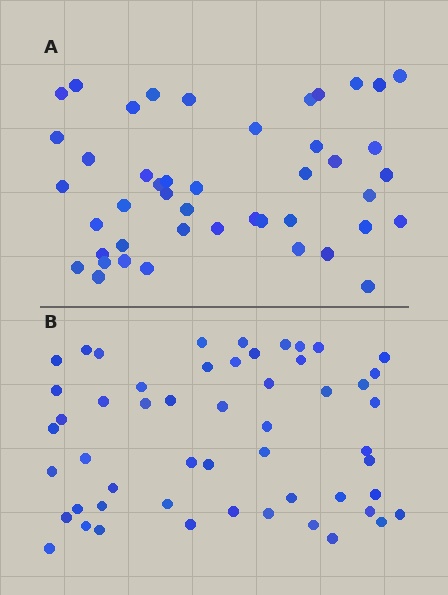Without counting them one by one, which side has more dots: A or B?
Region B (the bottom region) has more dots.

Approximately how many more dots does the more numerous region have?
Region B has roughly 8 or so more dots than region A.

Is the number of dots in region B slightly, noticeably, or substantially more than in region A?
Region B has only slightly more — the two regions are fairly close. The ratio is roughly 1.2 to 1.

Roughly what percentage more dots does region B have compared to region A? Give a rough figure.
About 20% more.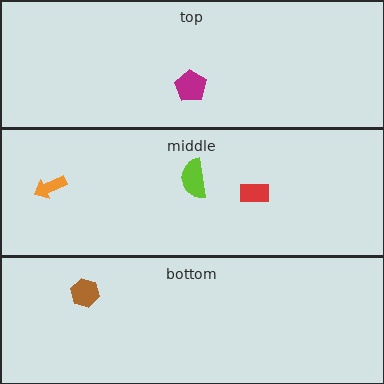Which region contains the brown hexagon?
The bottom region.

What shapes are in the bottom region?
The brown hexagon.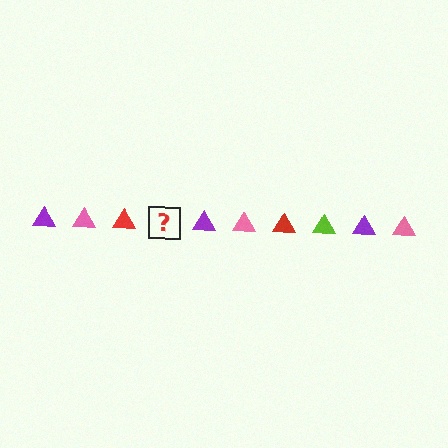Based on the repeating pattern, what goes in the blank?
The blank should be a lime triangle.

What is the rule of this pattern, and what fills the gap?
The rule is that the pattern cycles through purple, pink, red, lime triangles. The gap should be filled with a lime triangle.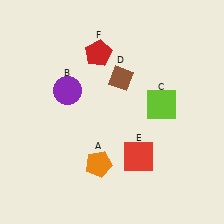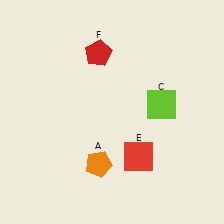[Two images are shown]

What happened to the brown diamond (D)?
The brown diamond (D) was removed in Image 2. It was in the top-right area of Image 1.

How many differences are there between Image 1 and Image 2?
There are 2 differences between the two images.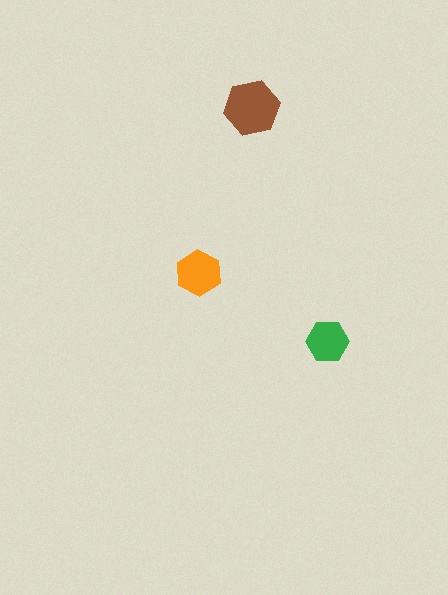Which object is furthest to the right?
The green hexagon is rightmost.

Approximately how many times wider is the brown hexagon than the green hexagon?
About 1.5 times wider.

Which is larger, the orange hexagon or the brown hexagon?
The brown one.